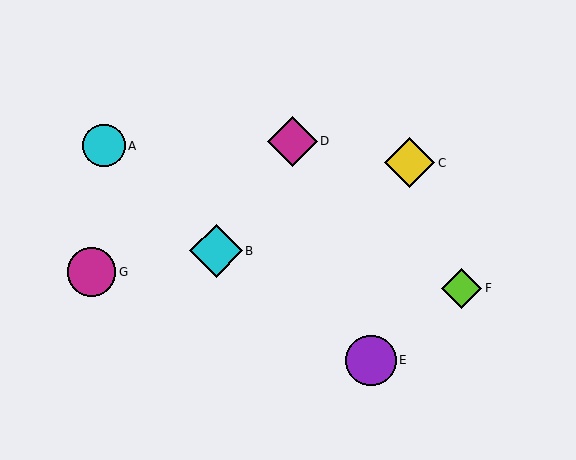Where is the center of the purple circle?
The center of the purple circle is at (371, 360).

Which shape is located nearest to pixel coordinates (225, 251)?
The cyan diamond (labeled B) at (216, 251) is nearest to that location.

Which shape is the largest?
The cyan diamond (labeled B) is the largest.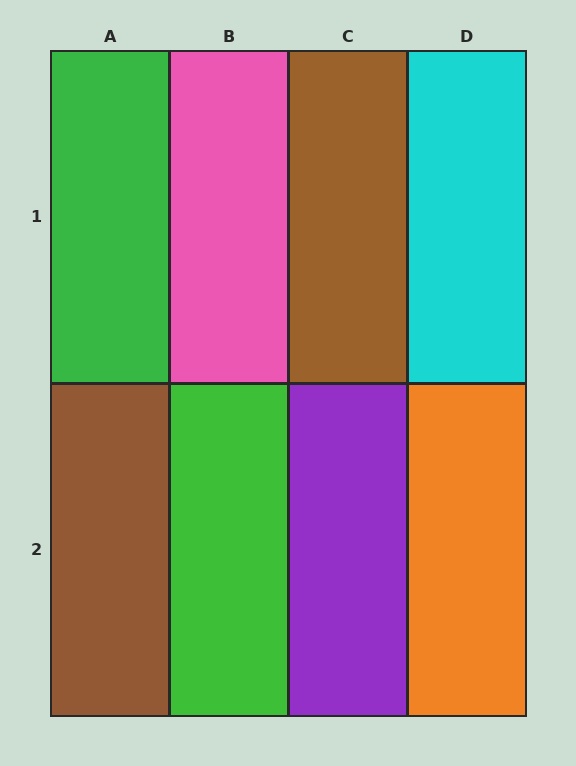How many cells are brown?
2 cells are brown.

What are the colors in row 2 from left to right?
Brown, green, purple, orange.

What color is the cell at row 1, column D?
Cyan.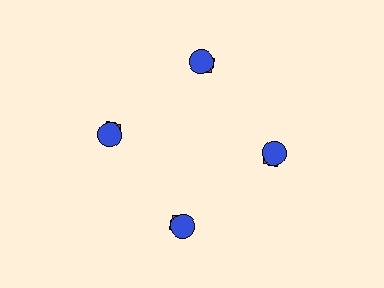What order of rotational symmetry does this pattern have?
This pattern has 4-fold rotational symmetry.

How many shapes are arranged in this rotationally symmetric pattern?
There are 8 shapes, arranged in 4 groups of 2.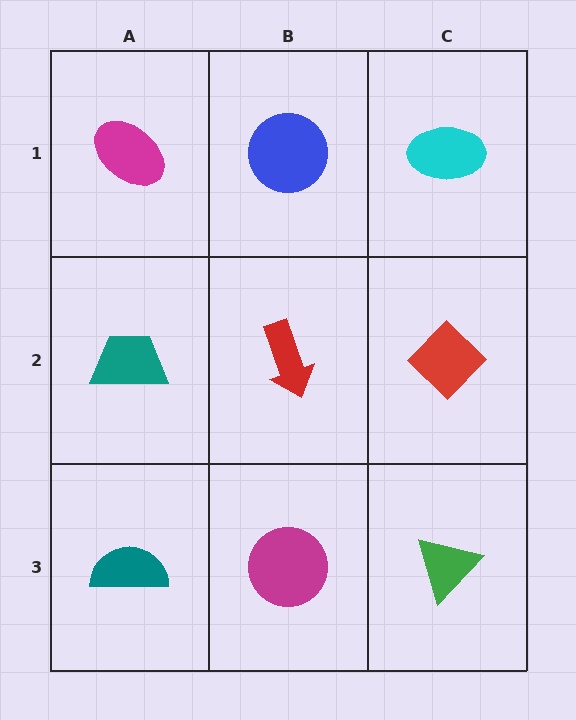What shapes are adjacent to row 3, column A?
A teal trapezoid (row 2, column A), a magenta circle (row 3, column B).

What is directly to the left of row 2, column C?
A red arrow.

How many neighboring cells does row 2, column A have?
3.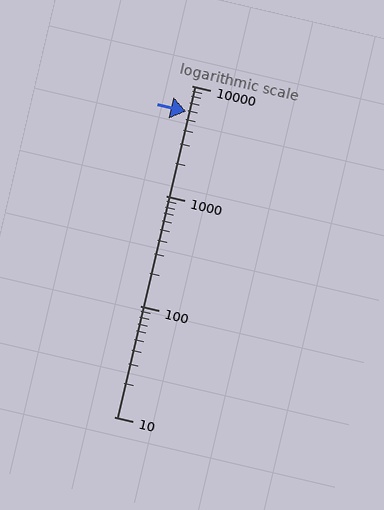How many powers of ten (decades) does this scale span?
The scale spans 3 decades, from 10 to 10000.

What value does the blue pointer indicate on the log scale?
The pointer indicates approximately 5800.